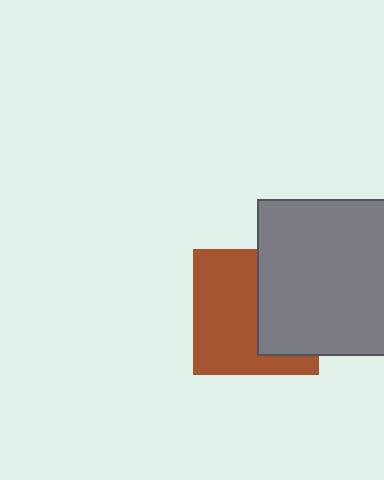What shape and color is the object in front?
The object in front is a gray square.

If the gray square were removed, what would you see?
You would see the complete brown square.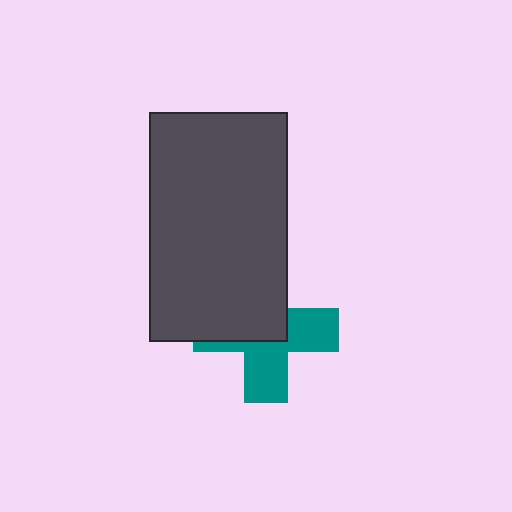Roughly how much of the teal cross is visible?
About half of it is visible (roughly 51%).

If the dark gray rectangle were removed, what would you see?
You would see the complete teal cross.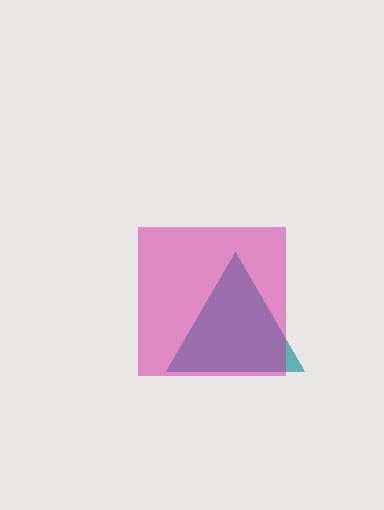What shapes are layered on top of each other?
The layered shapes are: a teal triangle, a magenta square.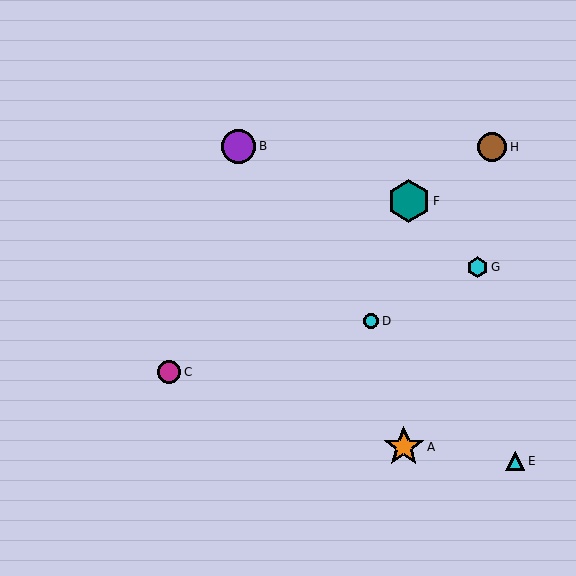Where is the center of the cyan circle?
The center of the cyan circle is at (371, 321).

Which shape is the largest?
The teal hexagon (labeled F) is the largest.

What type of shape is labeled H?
Shape H is a brown circle.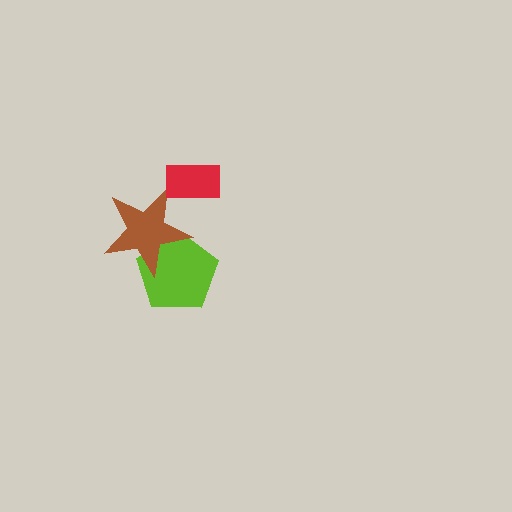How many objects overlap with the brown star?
1 object overlaps with the brown star.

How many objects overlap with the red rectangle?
0 objects overlap with the red rectangle.